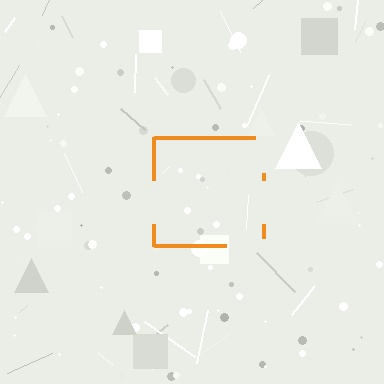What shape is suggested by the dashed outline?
The dashed outline suggests a square.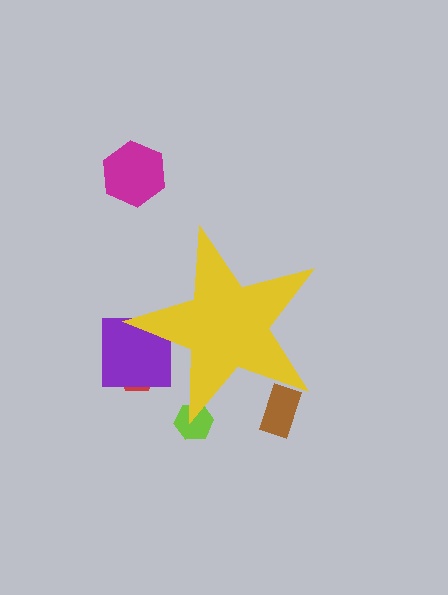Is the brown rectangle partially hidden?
Yes, the brown rectangle is partially hidden behind the yellow star.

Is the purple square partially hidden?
Yes, the purple square is partially hidden behind the yellow star.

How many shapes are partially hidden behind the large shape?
4 shapes are partially hidden.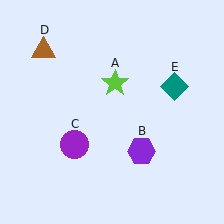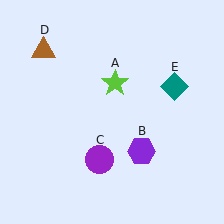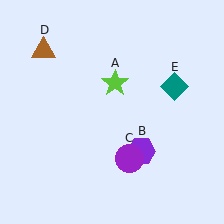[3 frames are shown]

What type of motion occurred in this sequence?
The purple circle (object C) rotated counterclockwise around the center of the scene.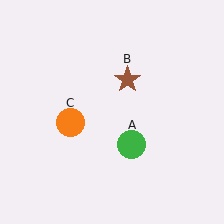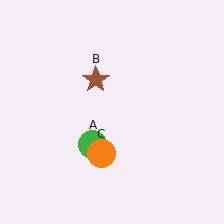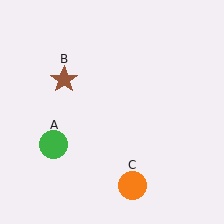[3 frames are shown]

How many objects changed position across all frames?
3 objects changed position: green circle (object A), brown star (object B), orange circle (object C).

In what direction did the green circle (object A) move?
The green circle (object A) moved left.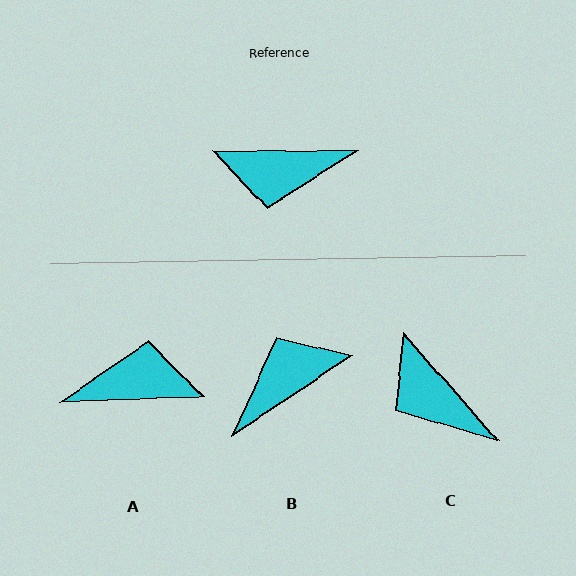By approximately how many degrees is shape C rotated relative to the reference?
Approximately 49 degrees clockwise.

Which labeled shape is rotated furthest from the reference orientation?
A, about 179 degrees away.